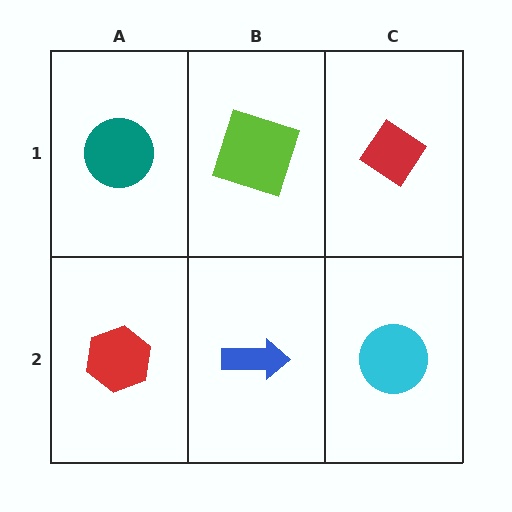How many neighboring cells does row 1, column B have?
3.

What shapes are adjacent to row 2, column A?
A teal circle (row 1, column A), a blue arrow (row 2, column B).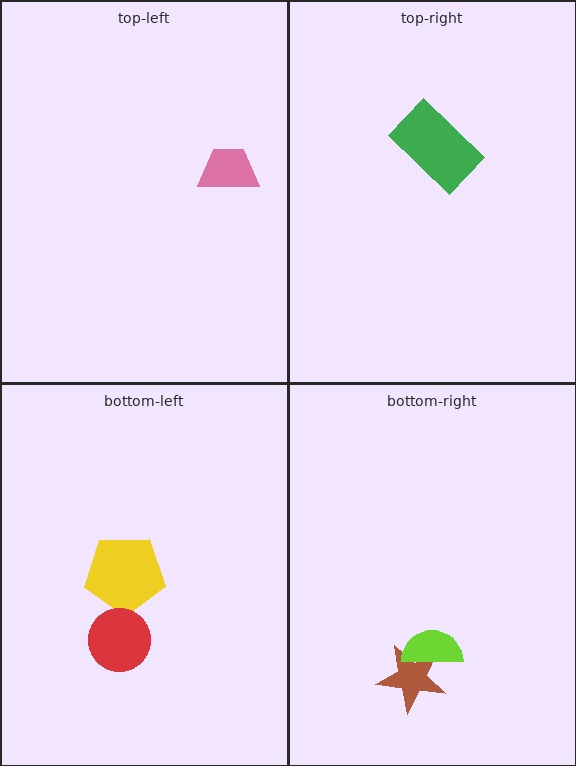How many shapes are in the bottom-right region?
2.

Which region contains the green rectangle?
The top-right region.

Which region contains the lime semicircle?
The bottom-right region.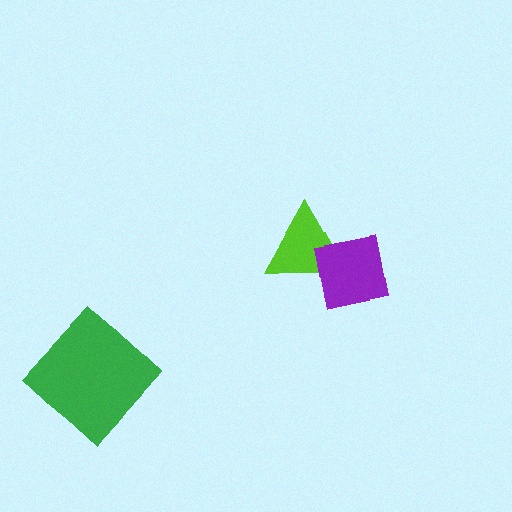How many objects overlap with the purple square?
1 object overlaps with the purple square.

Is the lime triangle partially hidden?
Yes, it is partially covered by another shape.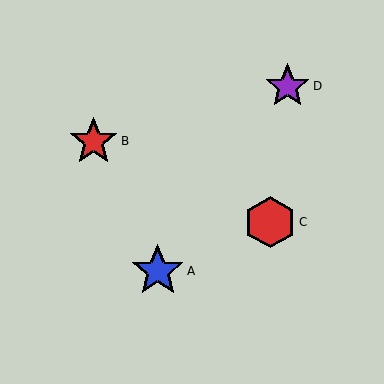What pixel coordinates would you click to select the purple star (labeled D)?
Click at (287, 86) to select the purple star D.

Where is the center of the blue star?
The center of the blue star is at (158, 271).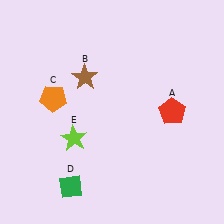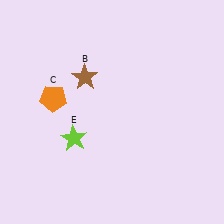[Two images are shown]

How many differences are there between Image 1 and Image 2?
There are 2 differences between the two images.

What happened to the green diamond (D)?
The green diamond (D) was removed in Image 2. It was in the bottom-left area of Image 1.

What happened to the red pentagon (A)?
The red pentagon (A) was removed in Image 2. It was in the top-right area of Image 1.